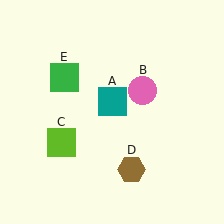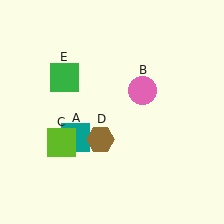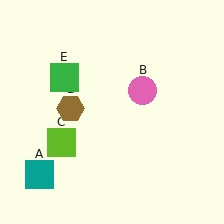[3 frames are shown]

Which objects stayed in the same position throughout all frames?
Pink circle (object B) and lime square (object C) and green square (object E) remained stationary.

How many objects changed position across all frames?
2 objects changed position: teal square (object A), brown hexagon (object D).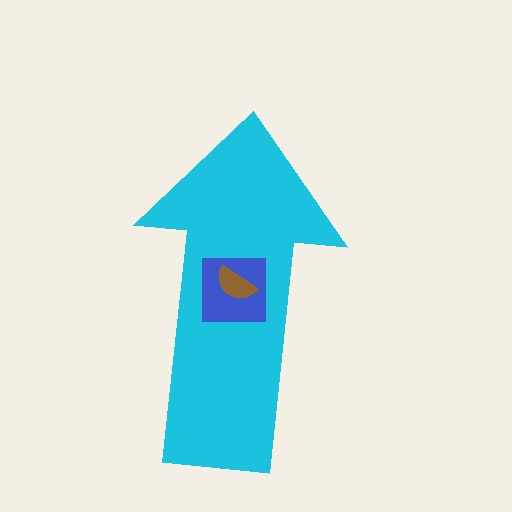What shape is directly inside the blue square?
The brown semicircle.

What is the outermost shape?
The cyan arrow.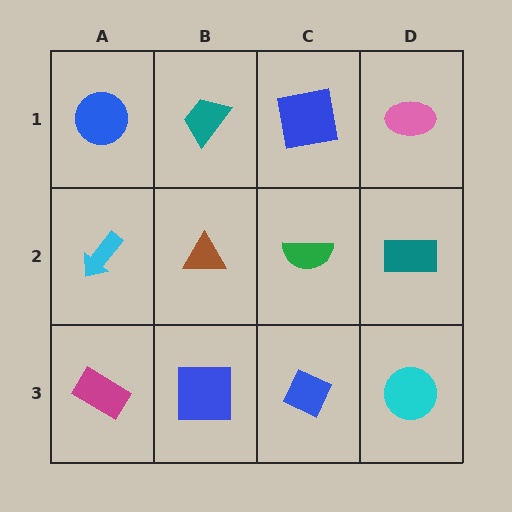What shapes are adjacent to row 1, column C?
A green semicircle (row 2, column C), a teal trapezoid (row 1, column B), a pink ellipse (row 1, column D).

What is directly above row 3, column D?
A teal rectangle.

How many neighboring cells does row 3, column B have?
3.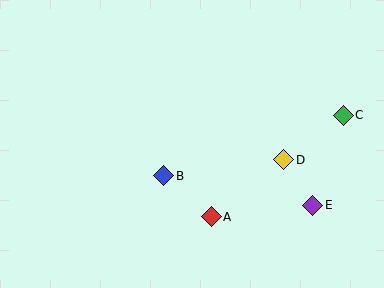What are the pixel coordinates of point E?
Point E is at (313, 205).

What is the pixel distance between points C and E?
The distance between C and E is 95 pixels.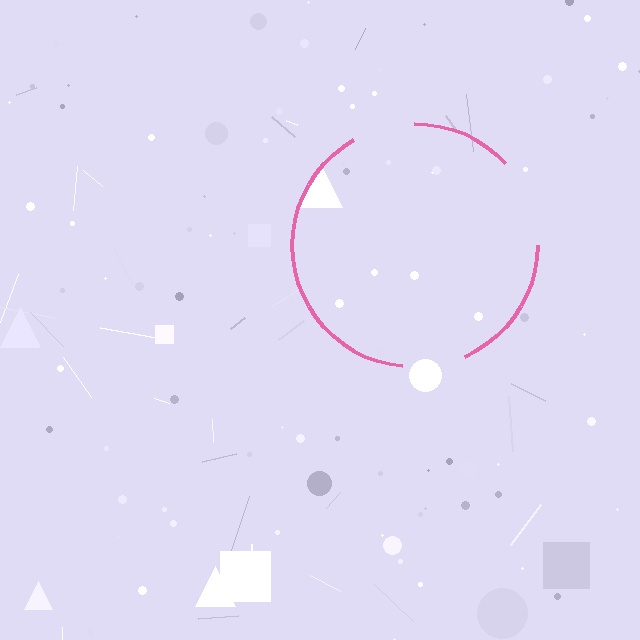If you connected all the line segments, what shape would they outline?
They would outline a circle.